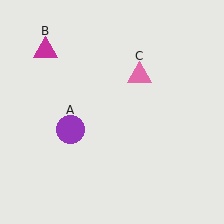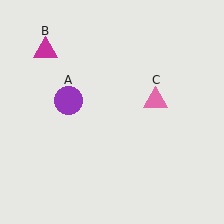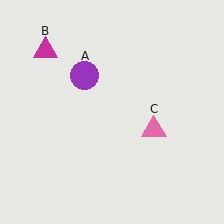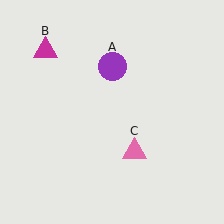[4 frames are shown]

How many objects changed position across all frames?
2 objects changed position: purple circle (object A), pink triangle (object C).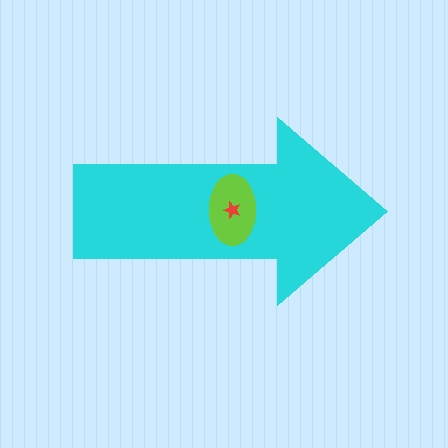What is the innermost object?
The red star.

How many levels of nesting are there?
3.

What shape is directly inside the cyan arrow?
The lime ellipse.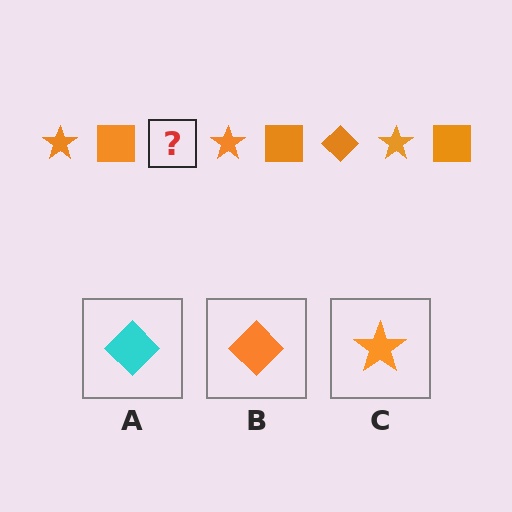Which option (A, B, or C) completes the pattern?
B.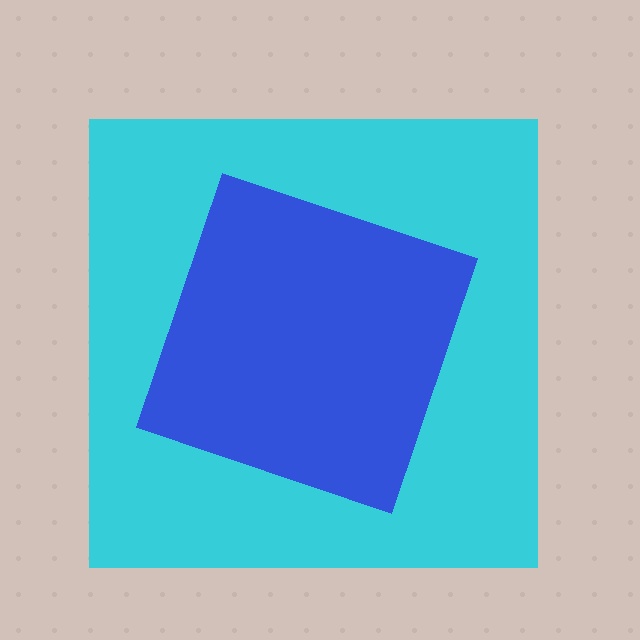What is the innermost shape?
The blue diamond.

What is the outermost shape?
The cyan square.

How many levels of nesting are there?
2.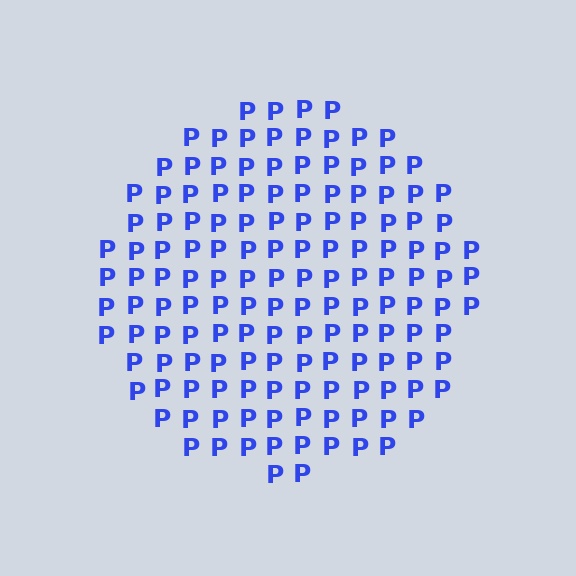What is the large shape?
The large shape is a circle.